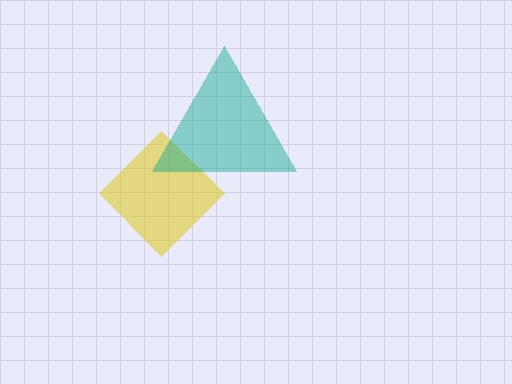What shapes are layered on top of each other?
The layered shapes are: a yellow diamond, a teal triangle.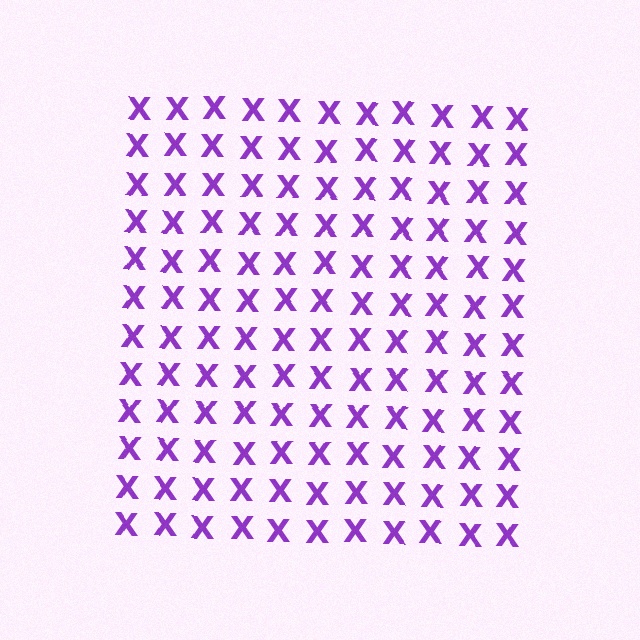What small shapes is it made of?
It is made of small letter X's.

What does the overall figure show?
The overall figure shows a square.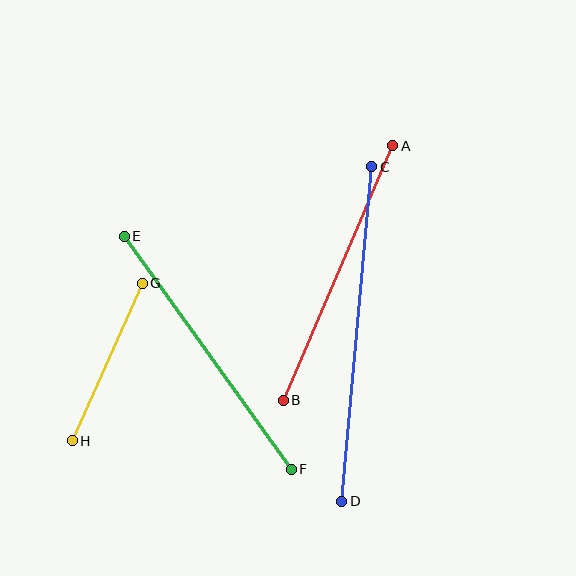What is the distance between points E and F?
The distance is approximately 287 pixels.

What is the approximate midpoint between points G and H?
The midpoint is at approximately (107, 362) pixels.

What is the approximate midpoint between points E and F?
The midpoint is at approximately (208, 353) pixels.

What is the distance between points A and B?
The distance is approximately 278 pixels.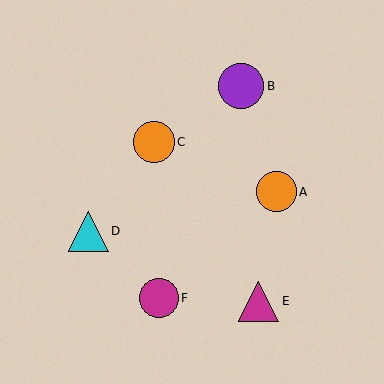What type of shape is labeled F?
Shape F is a magenta circle.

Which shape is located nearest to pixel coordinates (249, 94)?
The purple circle (labeled B) at (241, 86) is nearest to that location.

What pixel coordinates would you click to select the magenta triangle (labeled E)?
Click at (259, 301) to select the magenta triangle E.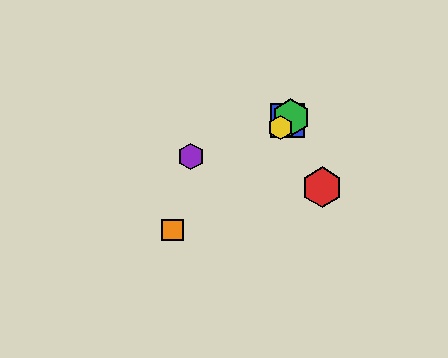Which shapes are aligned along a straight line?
The blue square, the green hexagon, the yellow hexagon, the orange square are aligned along a straight line.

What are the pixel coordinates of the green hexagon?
The green hexagon is at (291, 118).